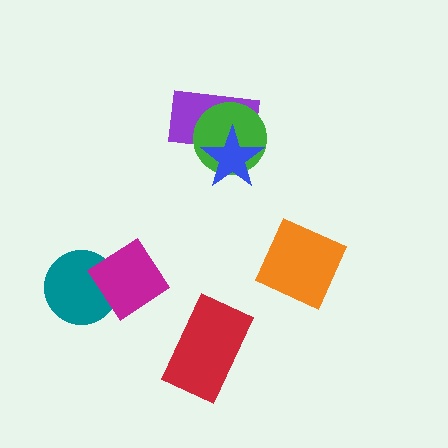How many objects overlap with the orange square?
0 objects overlap with the orange square.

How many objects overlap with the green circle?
2 objects overlap with the green circle.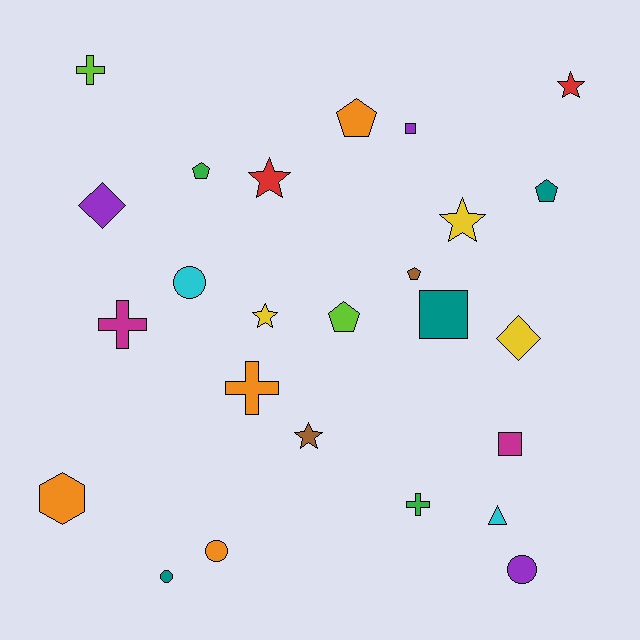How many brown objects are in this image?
There are 2 brown objects.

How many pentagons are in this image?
There are 5 pentagons.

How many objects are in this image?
There are 25 objects.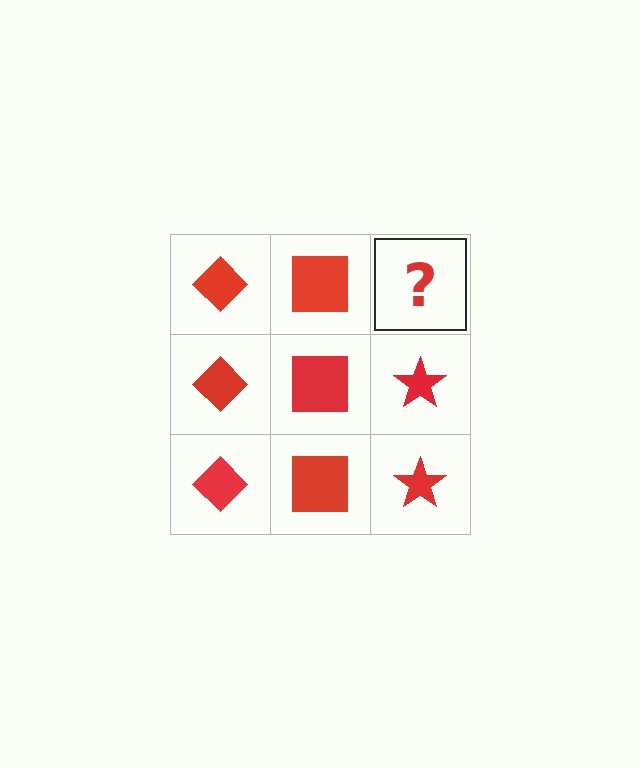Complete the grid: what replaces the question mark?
The question mark should be replaced with a red star.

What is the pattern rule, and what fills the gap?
The rule is that each column has a consistent shape. The gap should be filled with a red star.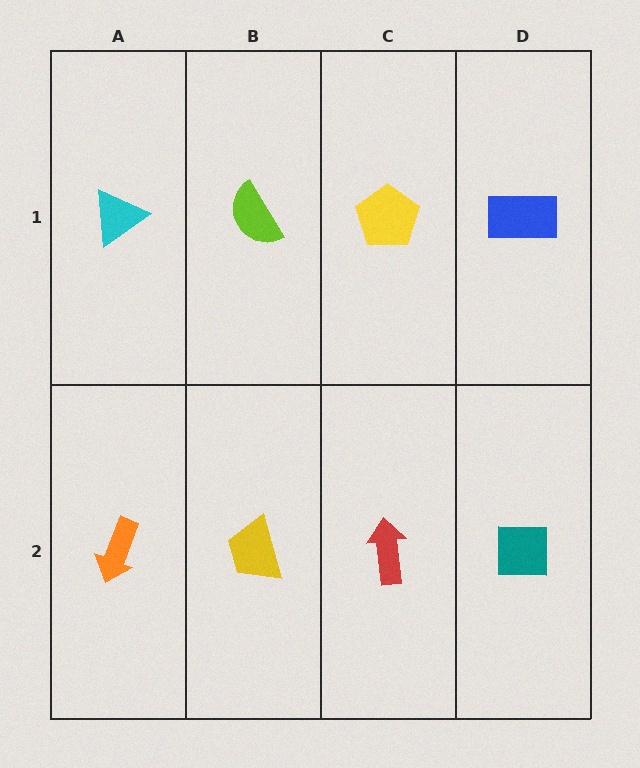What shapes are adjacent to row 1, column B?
A yellow trapezoid (row 2, column B), a cyan triangle (row 1, column A), a yellow pentagon (row 1, column C).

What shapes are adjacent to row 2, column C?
A yellow pentagon (row 1, column C), a yellow trapezoid (row 2, column B), a teal square (row 2, column D).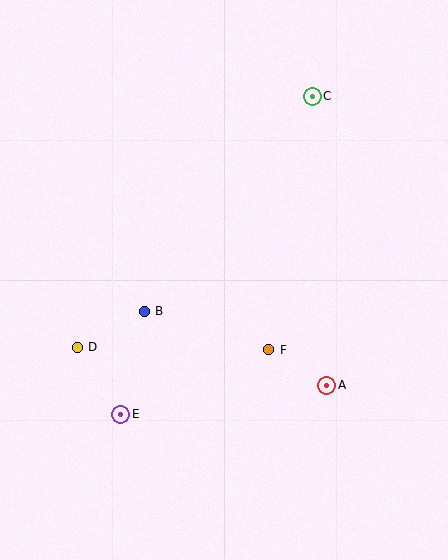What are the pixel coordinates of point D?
Point D is at (77, 347).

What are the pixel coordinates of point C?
Point C is at (312, 96).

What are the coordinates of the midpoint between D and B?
The midpoint between D and B is at (111, 329).